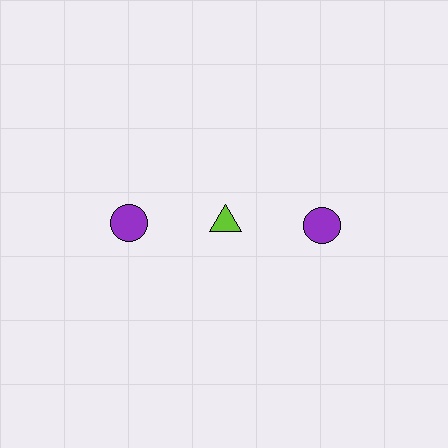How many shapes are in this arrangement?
There are 3 shapes arranged in a grid pattern.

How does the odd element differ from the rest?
It differs in both color (lime instead of purple) and shape (triangle instead of circle).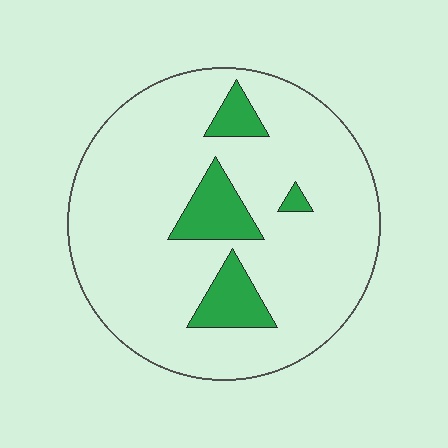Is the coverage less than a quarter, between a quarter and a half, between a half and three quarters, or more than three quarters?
Less than a quarter.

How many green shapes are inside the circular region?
4.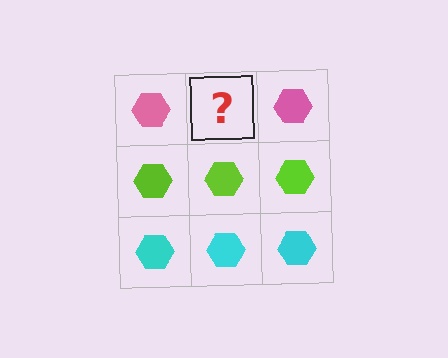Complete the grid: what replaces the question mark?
The question mark should be replaced with a pink hexagon.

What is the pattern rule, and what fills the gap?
The rule is that each row has a consistent color. The gap should be filled with a pink hexagon.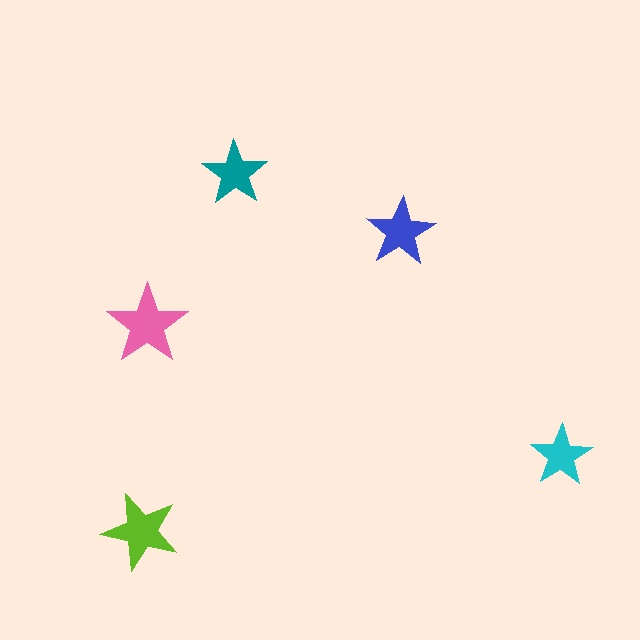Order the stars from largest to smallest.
the pink one, the lime one, the blue one, the teal one, the cyan one.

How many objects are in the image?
There are 5 objects in the image.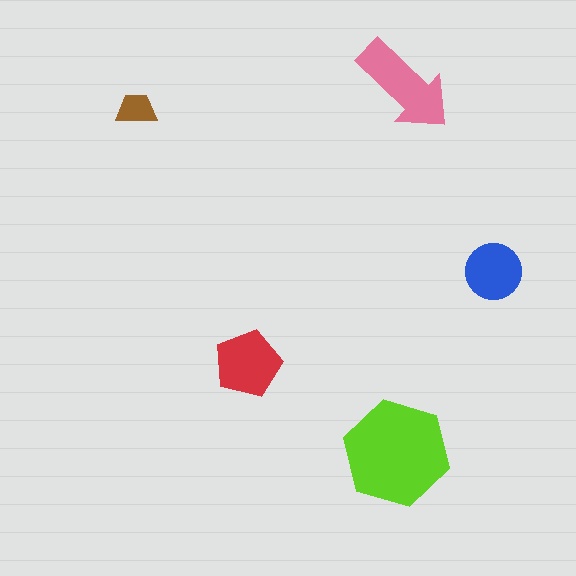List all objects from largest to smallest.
The lime hexagon, the pink arrow, the red pentagon, the blue circle, the brown trapezoid.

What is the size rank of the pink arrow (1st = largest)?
2nd.